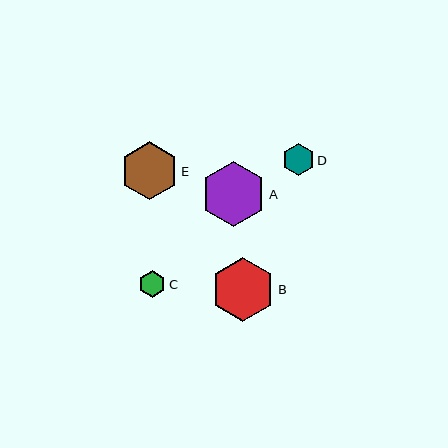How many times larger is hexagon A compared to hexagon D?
Hexagon A is approximately 2.0 times the size of hexagon D.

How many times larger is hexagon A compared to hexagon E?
Hexagon A is approximately 1.1 times the size of hexagon E.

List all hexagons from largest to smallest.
From largest to smallest: A, B, E, D, C.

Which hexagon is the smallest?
Hexagon C is the smallest with a size of approximately 27 pixels.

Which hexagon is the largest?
Hexagon A is the largest with a size of approximately 65 pixels.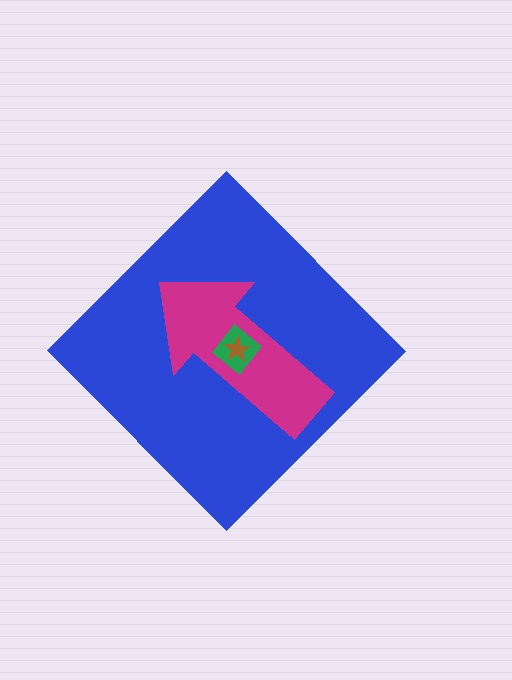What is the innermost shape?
The brown star.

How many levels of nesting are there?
4.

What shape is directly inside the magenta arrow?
The green diamond.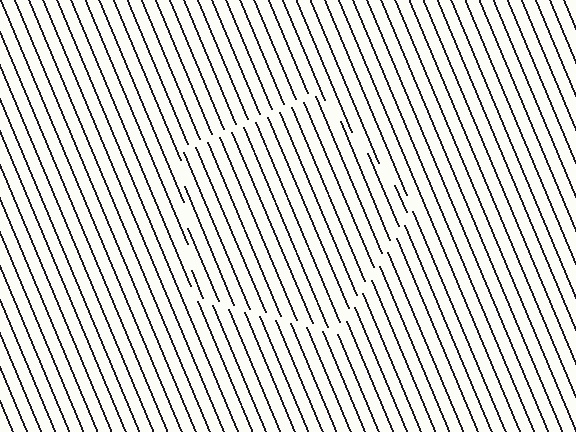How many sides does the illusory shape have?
5 sides — the line-ends trace a pentagon.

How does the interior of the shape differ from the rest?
The interior of the shape contains the same grating, shifted by half a period — the contour is defined by the phase discontinuity where line-ends from the inner and outer gratings abut.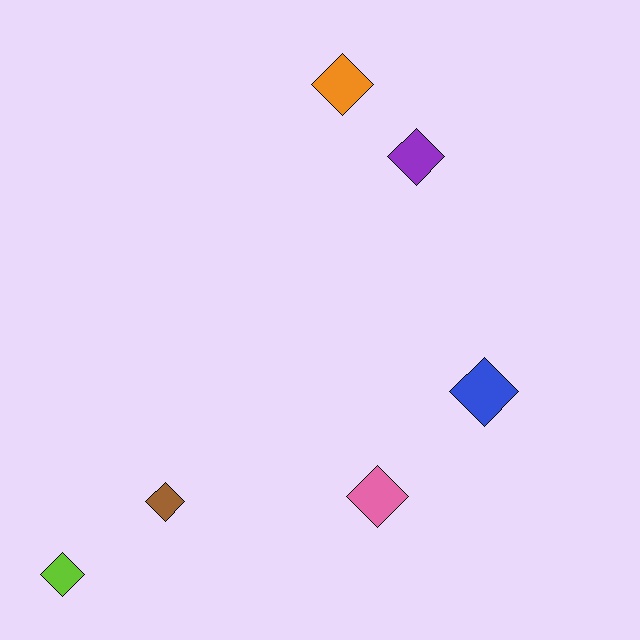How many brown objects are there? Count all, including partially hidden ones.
There is 1 brown object.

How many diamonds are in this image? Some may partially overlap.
There are 6 diamonds.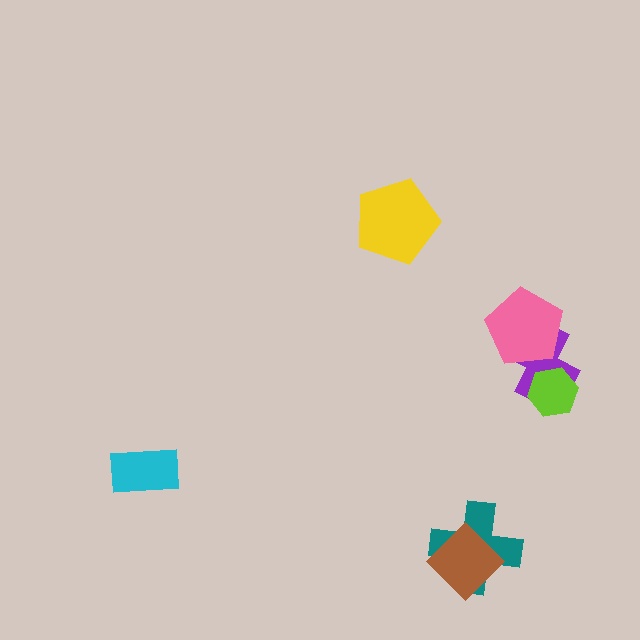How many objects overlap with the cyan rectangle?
0 objects overlap with the cyan rectangle.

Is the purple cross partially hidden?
Yes, it is partially covered by another shape.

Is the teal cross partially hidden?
Yes, it is partially covered by another shape.